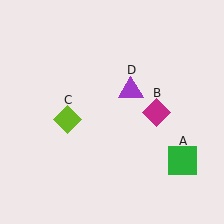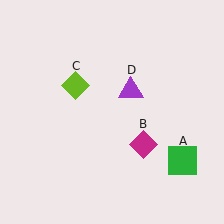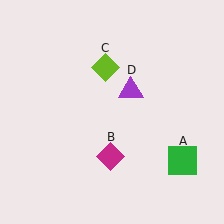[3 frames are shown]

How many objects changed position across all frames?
2 objects changed position: magenta diamond (object B), lime diamond (object C).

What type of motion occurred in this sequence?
The magenta diamond (object B), lime diamond (object C) rotated clockwise around the center of the scene.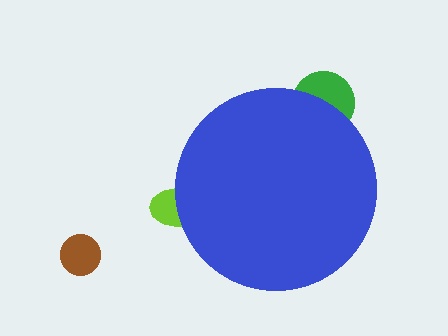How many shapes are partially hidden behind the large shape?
2 shapes are partially hidden.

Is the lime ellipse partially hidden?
Yes, the lime ellipse is partially hidden behind the blue circle.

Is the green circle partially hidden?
Yes, the green circle is partially hidden behind the blue circle.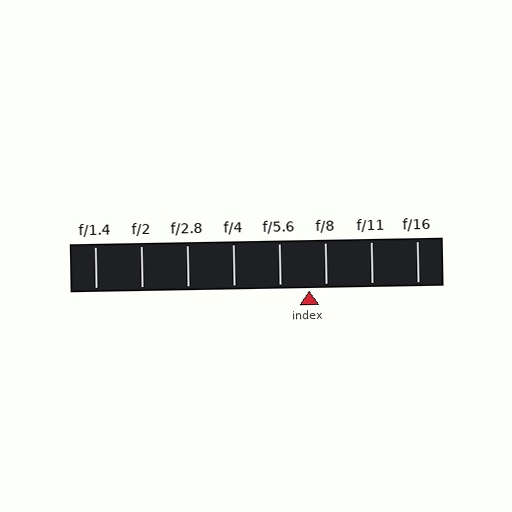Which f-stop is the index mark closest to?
The index mark is closest to f/8.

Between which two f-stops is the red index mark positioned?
The index mark is between f/5.6 and f/8.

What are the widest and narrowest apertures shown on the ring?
The widest aperture shown is f/1.4 and the narrowest is f/16.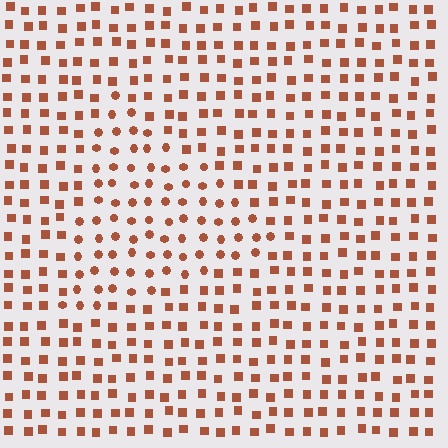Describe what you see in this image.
The image is filled with small brown elements arranged in a uniform grid. A triangle-shaped region contains circles, while the surrounding area contains squares. The boundary is defined purely by the change in element shape.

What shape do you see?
I see a triangle.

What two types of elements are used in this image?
The image uses circles inside the triangle region and squares outside it.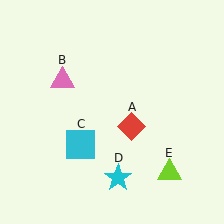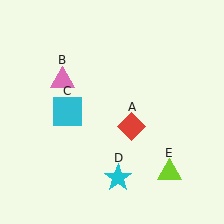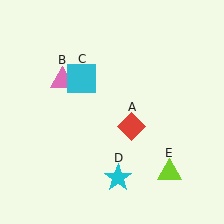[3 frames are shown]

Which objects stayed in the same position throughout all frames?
Red diamond (object A) and pink triangle (object B) and cyan star (object D) and lime triangle (object E) remained stationary.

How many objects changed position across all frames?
1 object changed position: cyan square (object C).